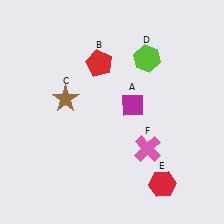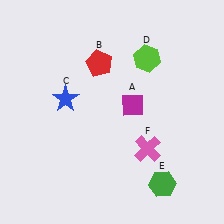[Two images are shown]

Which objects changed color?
C changed from brown to blue. E changed from red to green.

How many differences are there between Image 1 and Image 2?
There are 2 differences between the two images.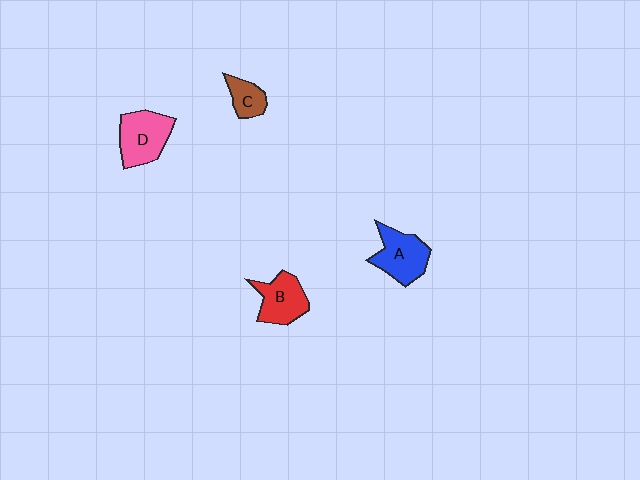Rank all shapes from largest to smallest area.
From largest to smallest: D (pink), A (blue), B (red), C (brown).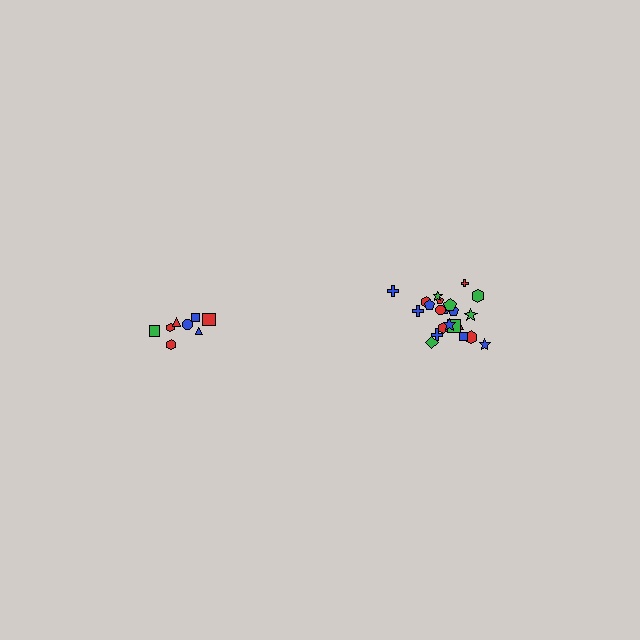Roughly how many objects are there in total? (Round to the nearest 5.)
Roughly 30 objects in total.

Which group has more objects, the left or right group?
The right group.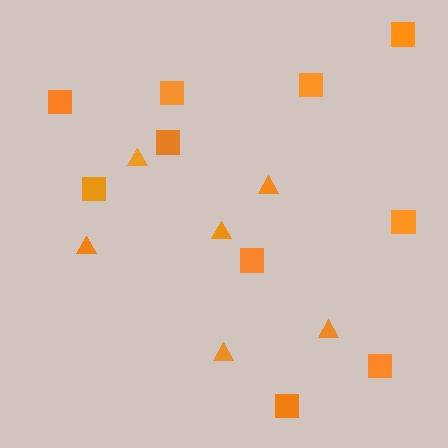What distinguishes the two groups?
There are 2 groups: one group of triangles (6) and one group of squares (10).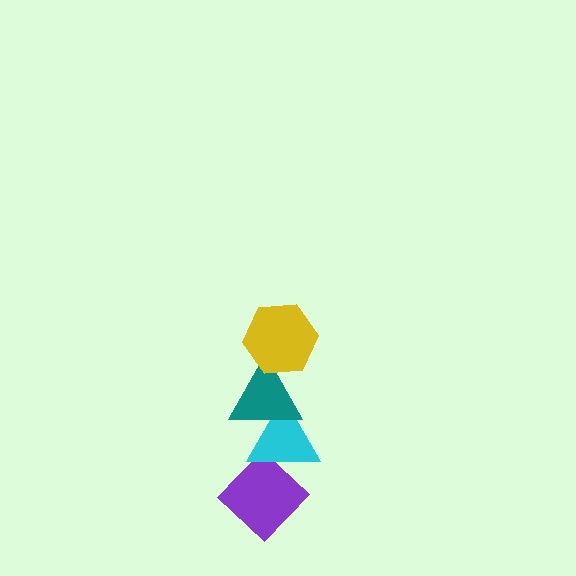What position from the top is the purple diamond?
The purple diamond is 4th from the top.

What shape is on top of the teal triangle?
The yellow hexagon is on top of the teal triangle.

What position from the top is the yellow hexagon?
The yellow hexagon is 1st from the top.